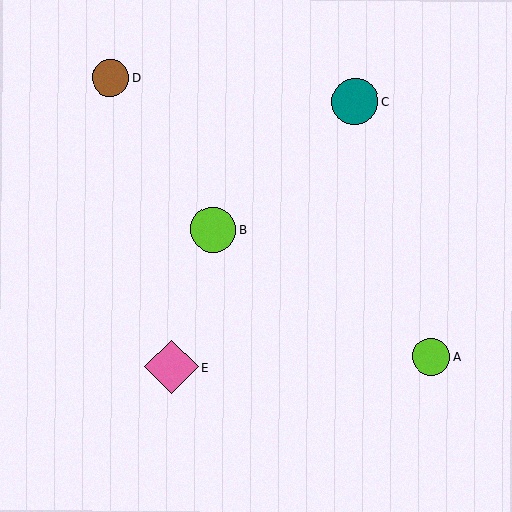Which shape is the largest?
The pink diamond (labeled E) is the largest.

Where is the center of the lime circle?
The center of the lime circle is at (431, 356).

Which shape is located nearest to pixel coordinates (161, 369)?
The pink diamond (labeled E) at (171, 367) is nearest to that location.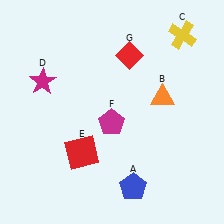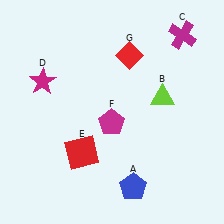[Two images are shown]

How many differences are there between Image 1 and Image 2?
There are 2 differences between the two images.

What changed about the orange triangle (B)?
In Image 1, B is orange. In Image 2, it changed to lime.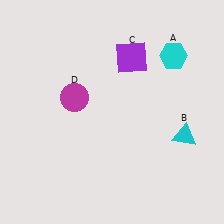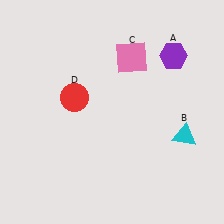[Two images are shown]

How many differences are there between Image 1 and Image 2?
There are 3 differences between the two images.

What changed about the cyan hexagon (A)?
In Image 1, A is cyan. In Image 2, it changed to purple.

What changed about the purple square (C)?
In Image 1, C is purple. In Image 2, it changed to pink.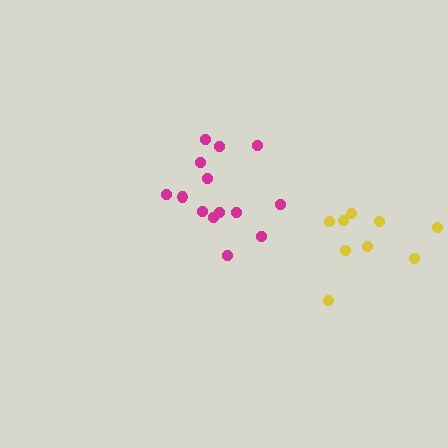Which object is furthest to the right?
The yellow cluster is rightmost.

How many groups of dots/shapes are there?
There are 2 groups.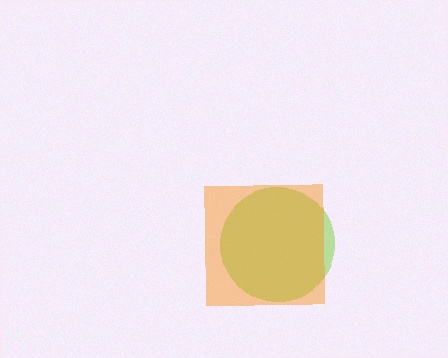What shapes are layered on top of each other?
The layered shapes are: a lime circle, an orange square.